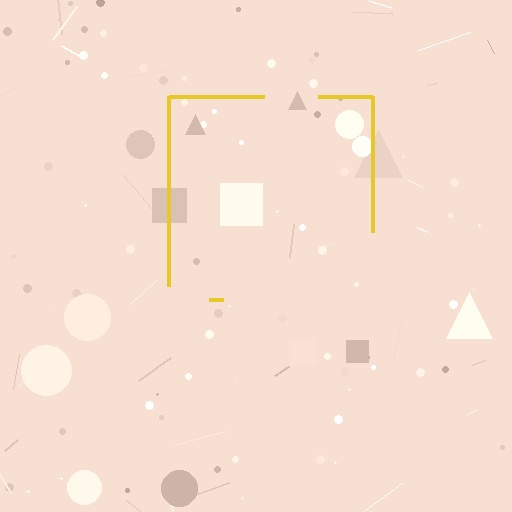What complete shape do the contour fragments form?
The contour fragments form a square.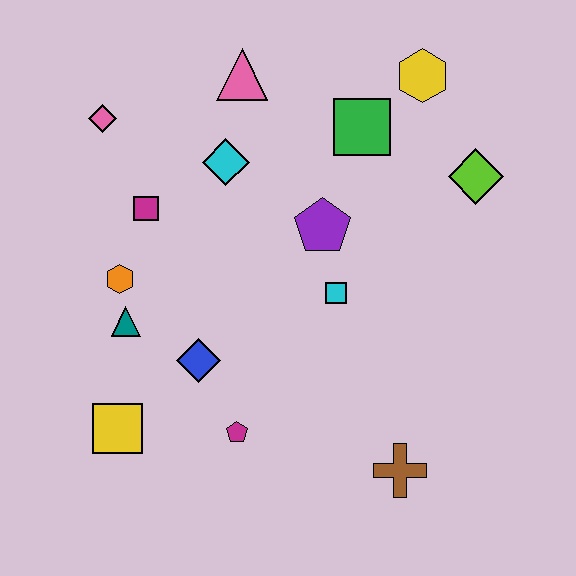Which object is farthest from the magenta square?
The brown cross is farthest from the magenta square.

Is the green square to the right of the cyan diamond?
Yes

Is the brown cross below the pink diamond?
Yes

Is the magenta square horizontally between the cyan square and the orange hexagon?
Yes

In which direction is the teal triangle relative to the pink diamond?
The teal triangle is below the pink diamond.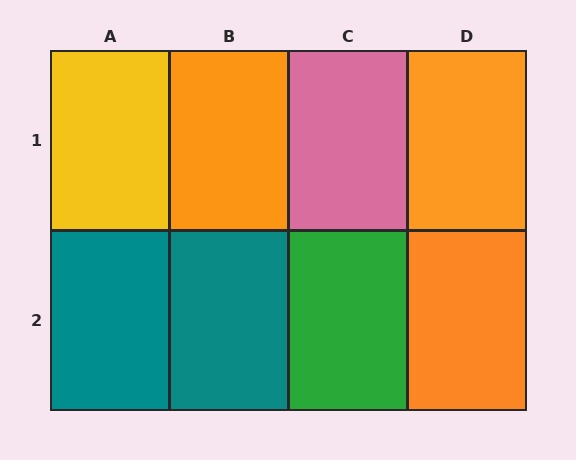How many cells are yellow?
1 cell is yellow.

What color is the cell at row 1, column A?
Yellow.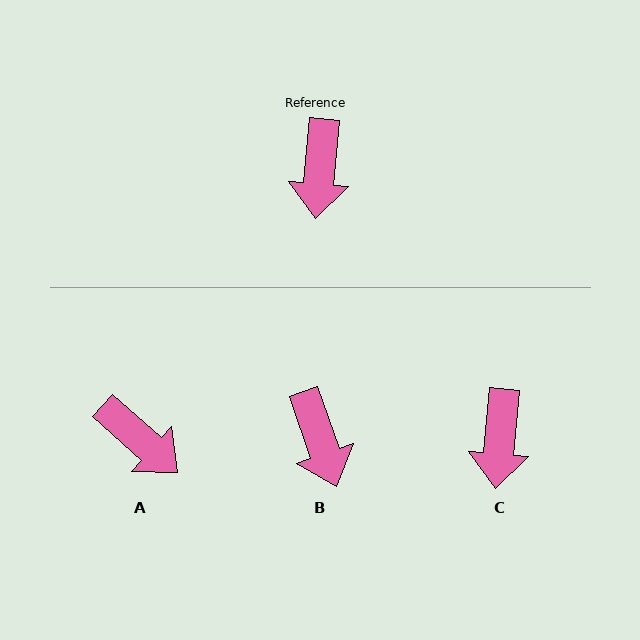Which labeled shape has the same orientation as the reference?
C.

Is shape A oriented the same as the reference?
No, it is off by about 54 degrees.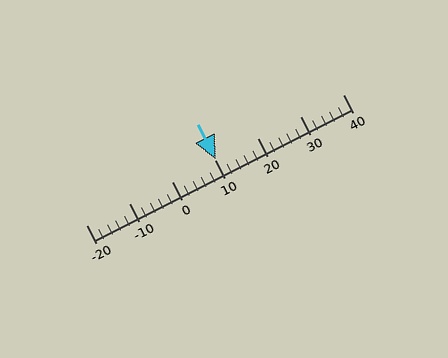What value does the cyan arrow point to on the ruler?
The cyan arrow points to approximately 10.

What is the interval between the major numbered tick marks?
The major tick marks are spaced 10 units apart.